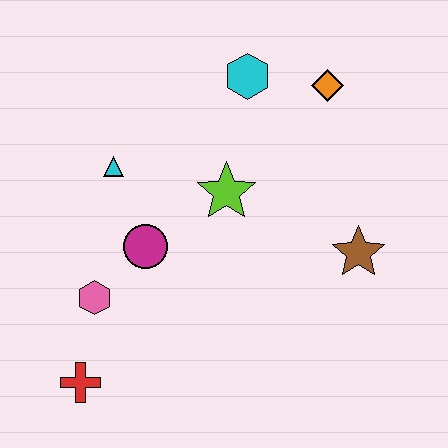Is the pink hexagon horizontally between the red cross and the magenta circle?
Yes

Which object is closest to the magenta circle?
The pink hexagon is closest to the magenta circle.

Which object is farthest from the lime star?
The red cross is farthest from the lime star.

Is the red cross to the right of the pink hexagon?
No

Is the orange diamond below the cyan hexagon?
Yes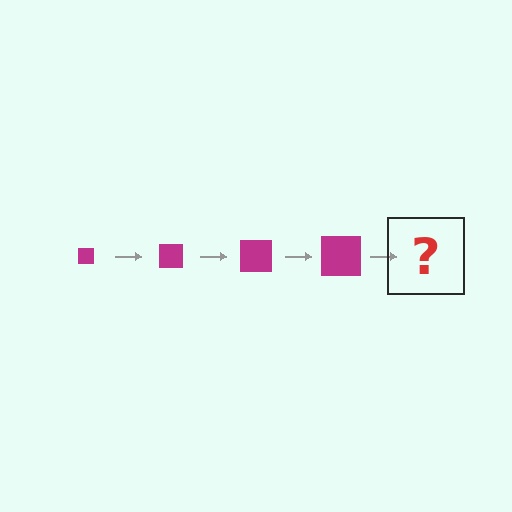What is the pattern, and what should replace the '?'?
The pattern is that the square gets progressively larger each step. The '?' should be a magenta square, larger than the previous one.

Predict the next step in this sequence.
The next step is a magenta square, larger than the previous one.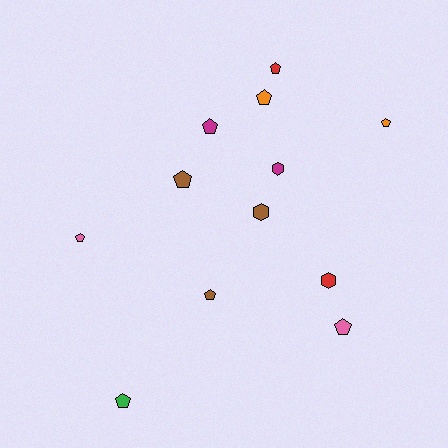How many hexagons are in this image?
There are 3 hexagons.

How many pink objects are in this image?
There are 2 pink objects.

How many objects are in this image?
There are 12 objects.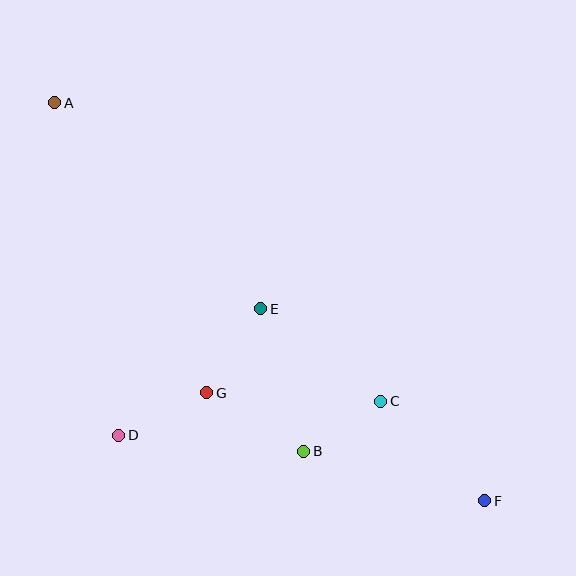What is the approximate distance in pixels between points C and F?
The distance between C and F is approximately 144 pixels.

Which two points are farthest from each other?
Points A and F are farthest from each other.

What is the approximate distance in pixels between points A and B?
The distance between A and B is approximately 428 pixels.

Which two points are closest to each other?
Points B and C are closest to each other.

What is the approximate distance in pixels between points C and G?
The distance between C and G is approximately 174 pixels.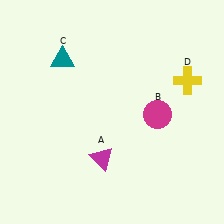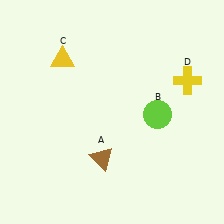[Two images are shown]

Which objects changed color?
A changed from magenta to brown. B changed from magenta to lime. C changed from teal to yellow.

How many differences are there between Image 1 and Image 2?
There are 3 differences between the two images.